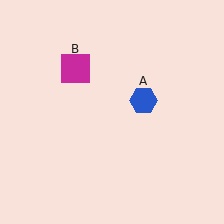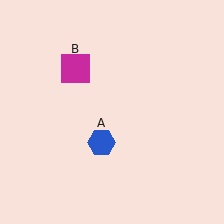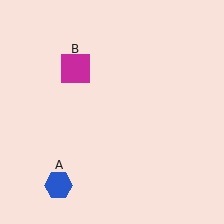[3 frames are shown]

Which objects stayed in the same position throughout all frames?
Magenta square (object B) remained stationary.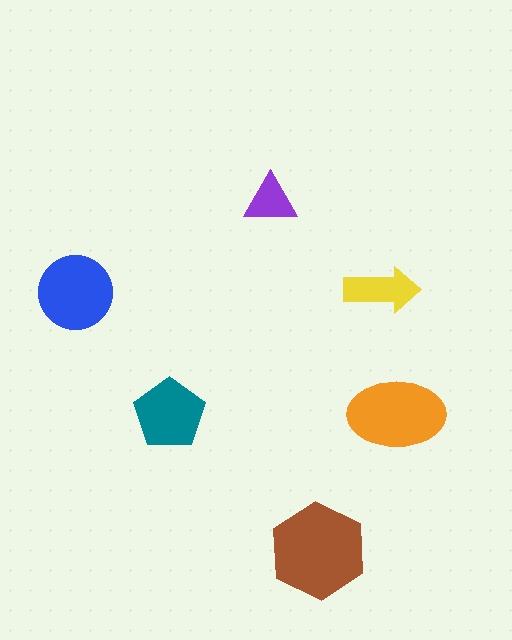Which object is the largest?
The brown hexagon.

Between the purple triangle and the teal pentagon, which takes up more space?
The teal pentagon.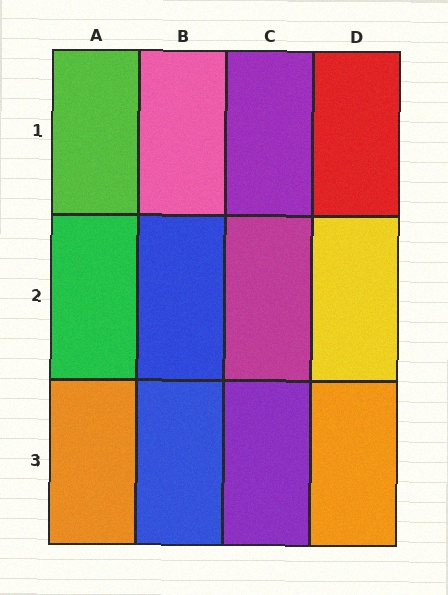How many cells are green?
1 cell is green.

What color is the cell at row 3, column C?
Purple.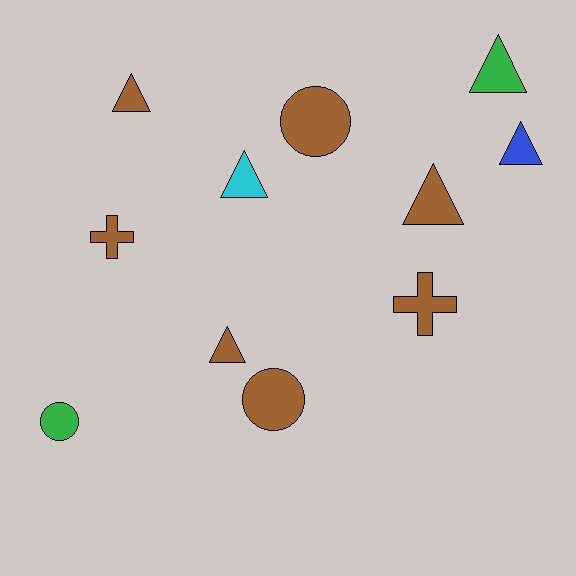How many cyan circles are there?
There are no cyan circles.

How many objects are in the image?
There are 11 objects.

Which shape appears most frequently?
Triangle, with 6 objects.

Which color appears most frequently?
Brown, with 7 objects.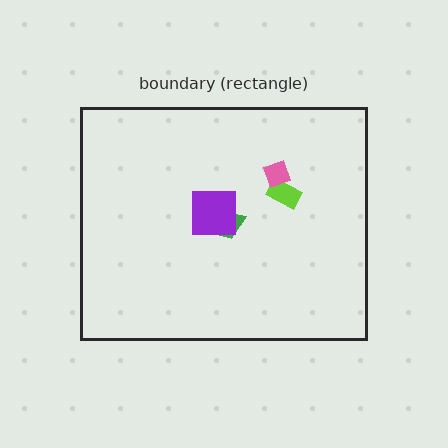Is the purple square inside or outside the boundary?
Inside.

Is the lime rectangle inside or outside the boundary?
Inside.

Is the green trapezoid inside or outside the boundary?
Inside.